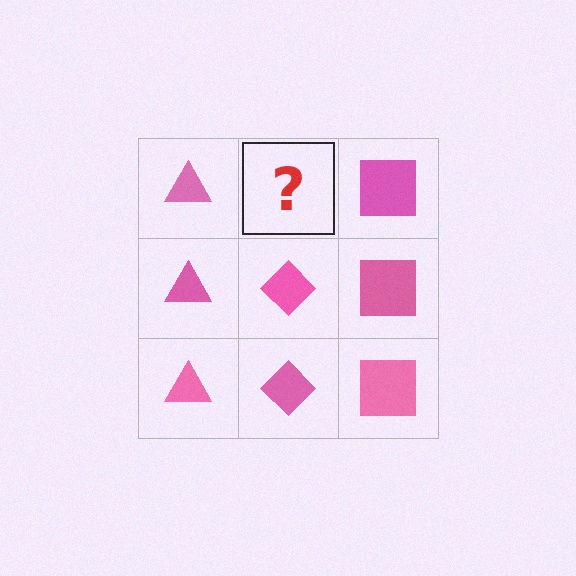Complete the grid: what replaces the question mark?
The question mark should be replaced with a pink diamond.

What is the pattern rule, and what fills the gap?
The rule is that each column has a consistent shape. The gap should be filled with a pink diamond.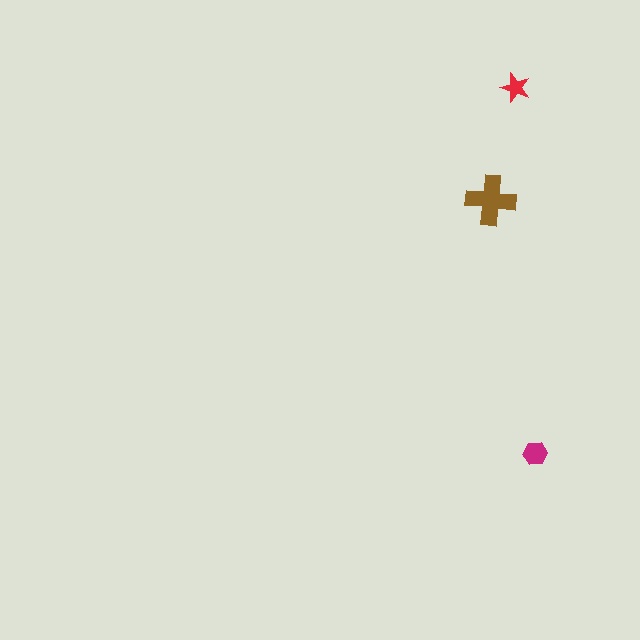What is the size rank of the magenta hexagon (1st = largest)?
2nd.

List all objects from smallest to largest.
The red star, the magenta hexagon, the brown cross.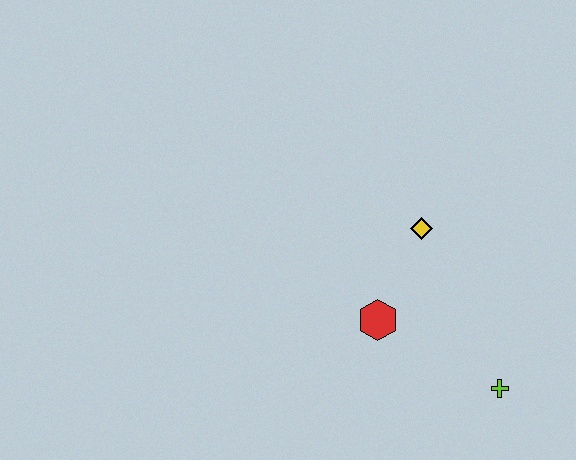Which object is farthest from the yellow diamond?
The lime cross is farthest from the yellow diamond.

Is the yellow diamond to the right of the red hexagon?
Yes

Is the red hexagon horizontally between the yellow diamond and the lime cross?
No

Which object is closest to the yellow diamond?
The red hexagon is closest to the yellow diamond.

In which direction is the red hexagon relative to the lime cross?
The red hexagon is to the left of the lime cross.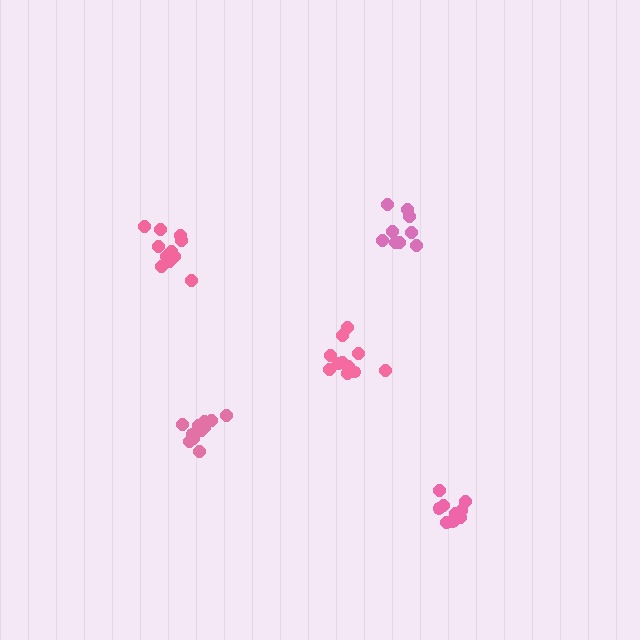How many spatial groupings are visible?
There are 5 spatial groupings.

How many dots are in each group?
Group 1: 9 dots, Group 2: 11 dots, Group 3: 11 dots, Group 4: 12 dots, Group 5: 11 dots (54 total).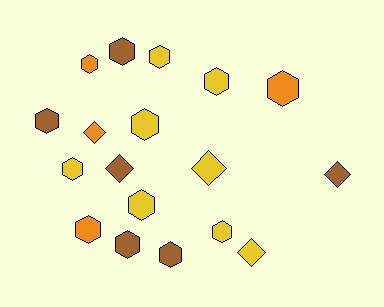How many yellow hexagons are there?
There are 6 yellow hexagons.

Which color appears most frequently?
Yellow, with 8 objects.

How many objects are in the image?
There are 18 objects.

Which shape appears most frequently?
Hexagon, with 13 objects.